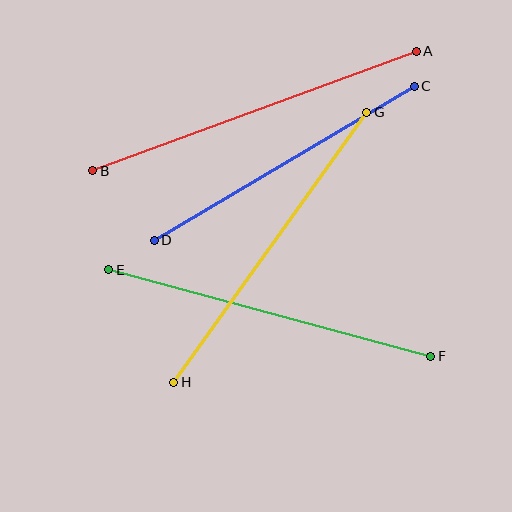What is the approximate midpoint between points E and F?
The midpoint is at approximately (270, 313) pixels.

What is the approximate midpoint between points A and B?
The midpoint is at approximately (254, 111) pixels.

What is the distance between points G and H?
The distance is approximately 332 pixels.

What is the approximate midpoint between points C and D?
The midpoint is at approximately (284, 163) pixels.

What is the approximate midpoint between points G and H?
The midpoint is at approximately (270, 247) pixels.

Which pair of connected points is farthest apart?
Points A and B are farthest apart.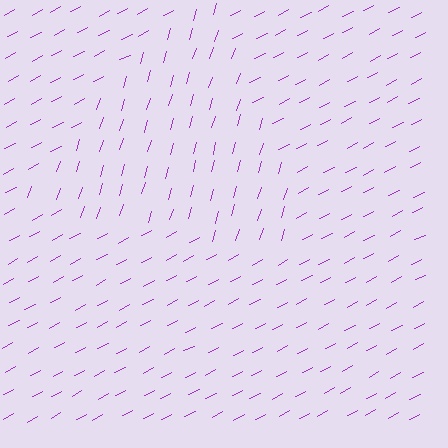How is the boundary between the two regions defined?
The boundary is defined purely by a change in line orientation (approximately 45 degrees difference). All lines are the same color and thickness.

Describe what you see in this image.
The image is filled with small purple line segments. A triangle region in the image has lines oriented differently from the surrounding lines, creating a visible texture boundary.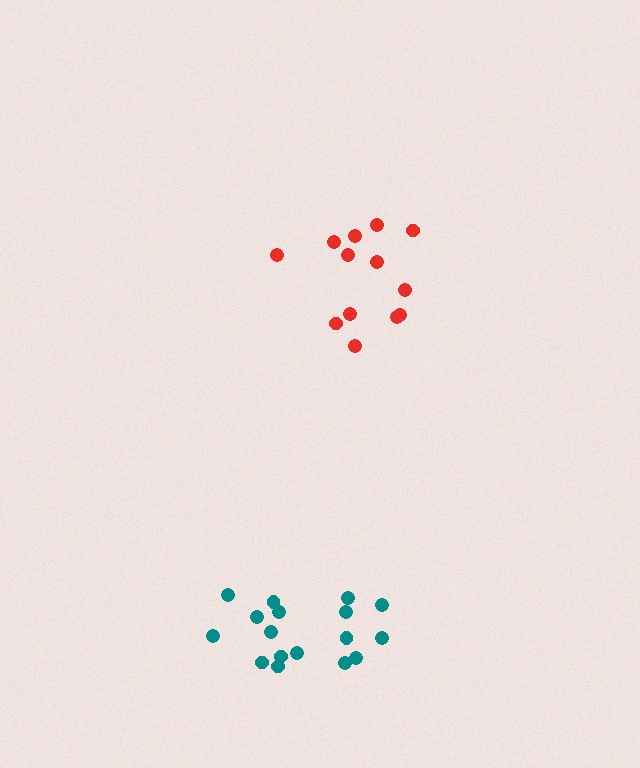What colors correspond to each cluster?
The clusters are colored: teal, red.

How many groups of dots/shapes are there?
There are 2 groups.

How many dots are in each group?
Group 1: 17 dots, Group 2: 13 dots (30 total).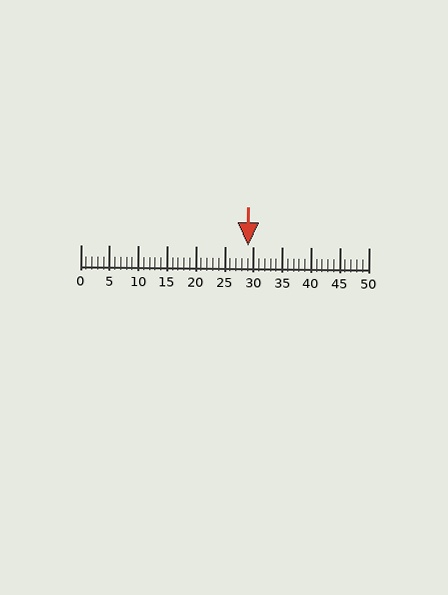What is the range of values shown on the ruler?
The ruler shows values from 0 to 50.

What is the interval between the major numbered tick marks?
The major tick marks are spaced 5 units apart.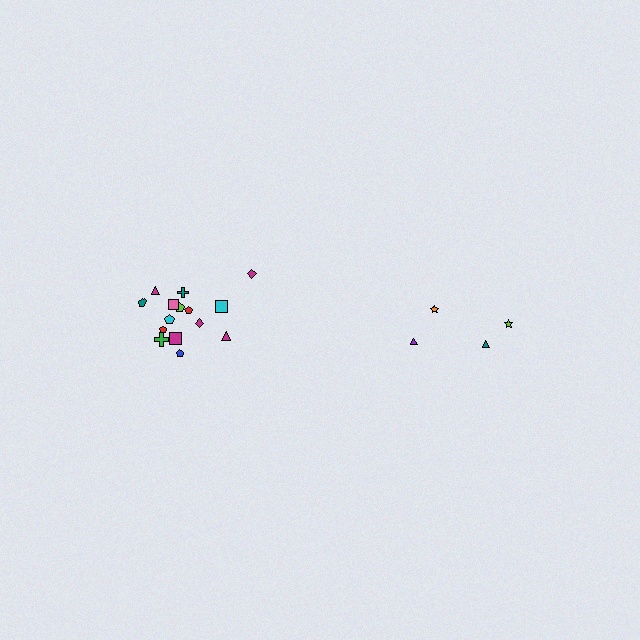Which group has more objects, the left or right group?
The left group.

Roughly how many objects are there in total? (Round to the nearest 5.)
Roughly 20 objects in total.